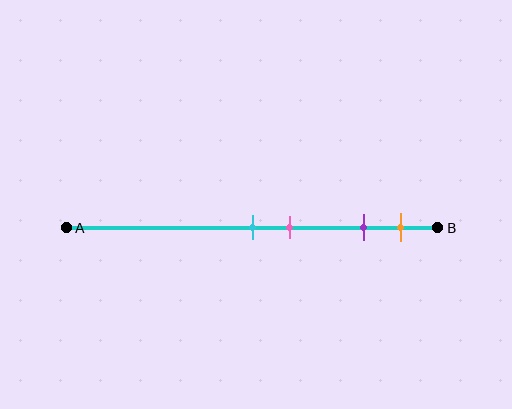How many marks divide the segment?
There are 4 marks dividing the segment.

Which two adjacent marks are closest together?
The cyan and pink marks are the closest adjacent pair.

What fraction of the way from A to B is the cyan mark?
The cyan mark is approximately 50% (0.5) of the way from A to B.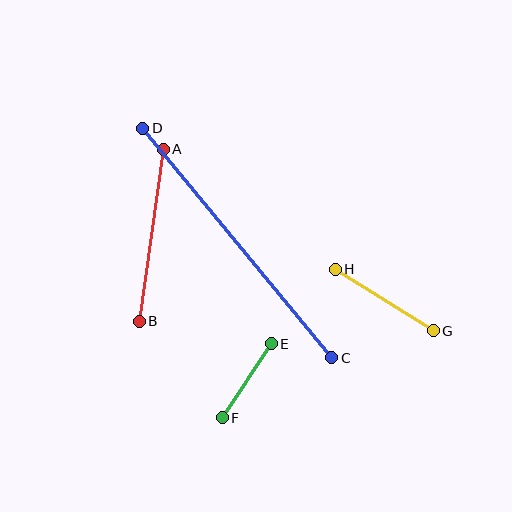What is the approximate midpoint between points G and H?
The midpoint is at approximately (384, 300) pixels.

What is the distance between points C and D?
The distance is approximately 297 pixels.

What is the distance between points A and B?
The distance is approximately 173 pixels.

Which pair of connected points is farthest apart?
Points C and D are farthest apart.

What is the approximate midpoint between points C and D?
The midpoint is at approximately (237, 243) pixels.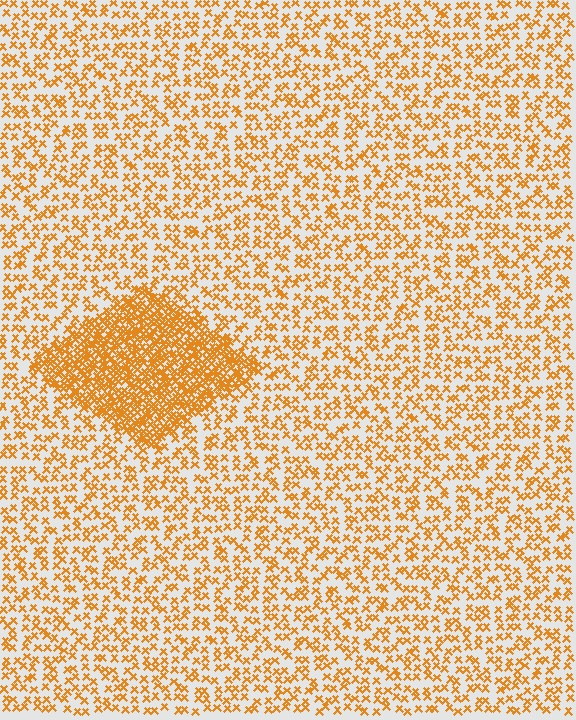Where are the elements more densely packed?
The elements are more densely packed inside the diamond boundary.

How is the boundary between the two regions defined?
The boundary is defined by a change in element density (approximately 2.7x ratio). All elements are the same color, size, and shape.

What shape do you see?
I see a diamond.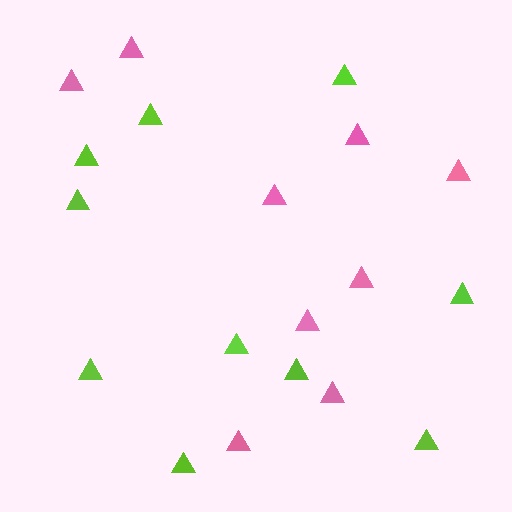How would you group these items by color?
There are 2 groups: one group of pink triangles (9) and one group of lime triangles (10).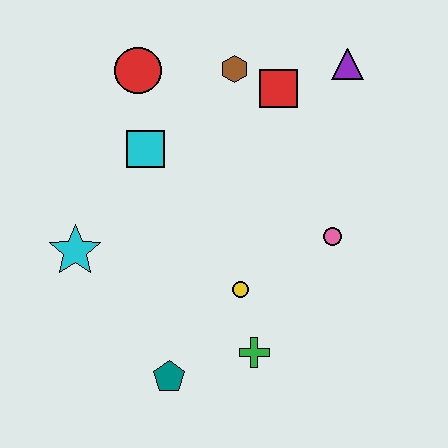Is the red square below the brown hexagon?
Yes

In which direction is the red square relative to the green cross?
The red square is above the green cross.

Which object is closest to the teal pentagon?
The green cross is closest to the teal pentagon.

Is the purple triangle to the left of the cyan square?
No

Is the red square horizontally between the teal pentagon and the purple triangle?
Yes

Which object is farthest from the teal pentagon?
The purple triangle is farthest from the teal pentagon.